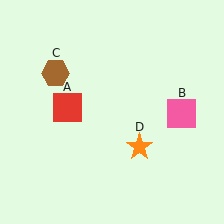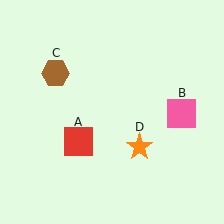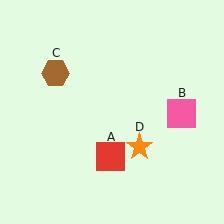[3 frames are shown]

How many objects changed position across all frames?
1 object changed position: red square (object A).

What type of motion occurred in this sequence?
The red square (object A) rotated counterclockwise around the center of the scene.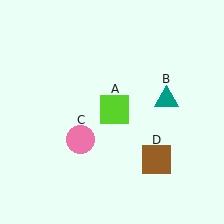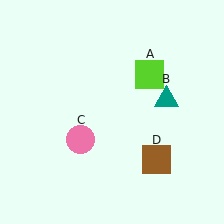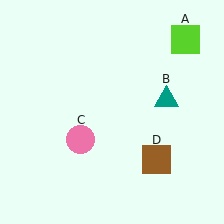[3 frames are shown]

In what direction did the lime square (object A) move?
The lime square (object A) moved up and to the right.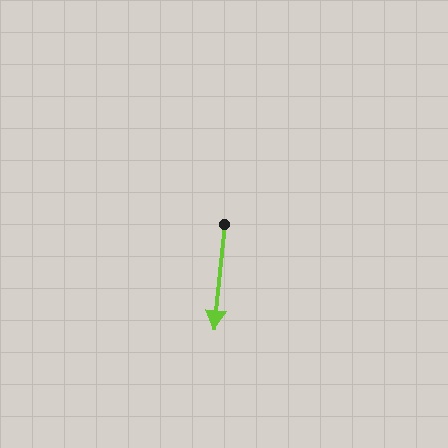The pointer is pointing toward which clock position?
Roughly 6 o'clock.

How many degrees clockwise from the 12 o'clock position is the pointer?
Approximately 186 degrees.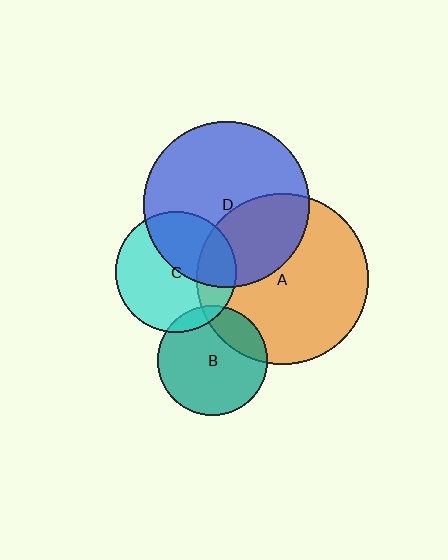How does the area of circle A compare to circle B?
Approximately 2.4 times.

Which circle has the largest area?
Circle A (orange).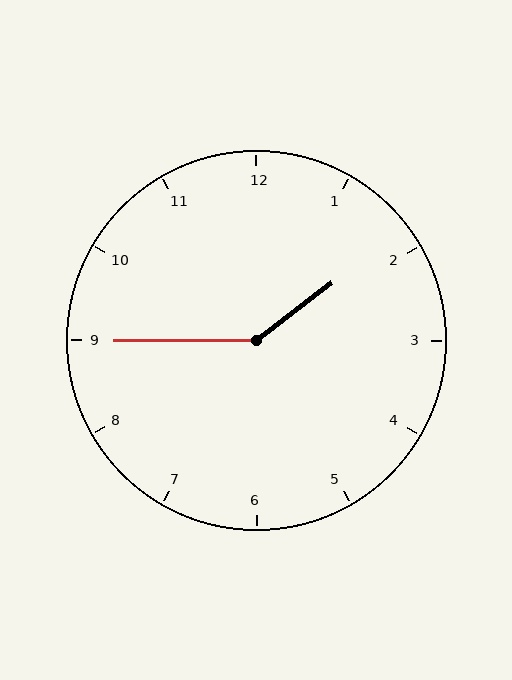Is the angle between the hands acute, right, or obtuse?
It is obtuse.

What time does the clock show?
1:45.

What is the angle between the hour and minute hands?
Approximately 142 degrees.